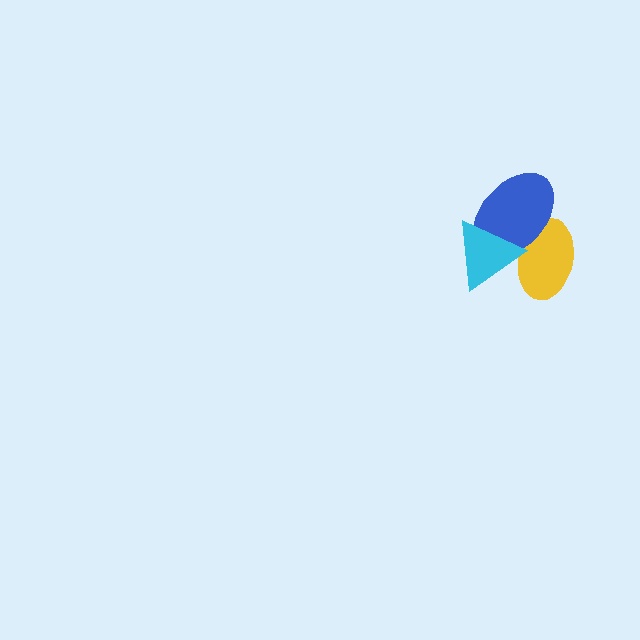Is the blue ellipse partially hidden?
Yes, it is partially covered by another shape.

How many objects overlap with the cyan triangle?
2 objects overlap with the cyan triangle.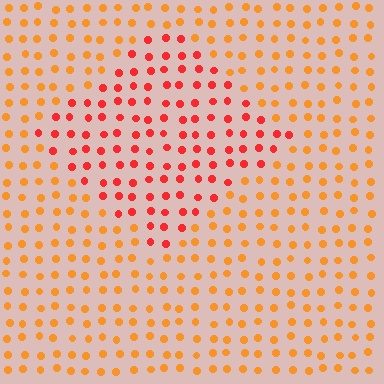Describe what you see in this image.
The image is filled with small orange elements in a uniform arrangement. A diamond-shaped region is visible where the elements are tinted to a slightly different hue, forming a subtle color boundary.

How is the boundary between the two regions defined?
The boundary is defined purely by a slight shift in hue (about 34 degrees). Spacing, size, and orientation are identical on both sides.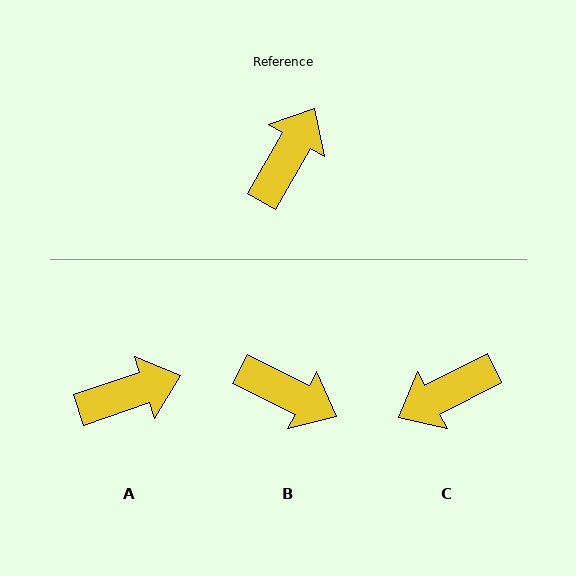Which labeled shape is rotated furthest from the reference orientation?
C, about 147 degrees away.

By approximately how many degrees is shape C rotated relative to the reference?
Approximately 147 degrees counter-clockwise.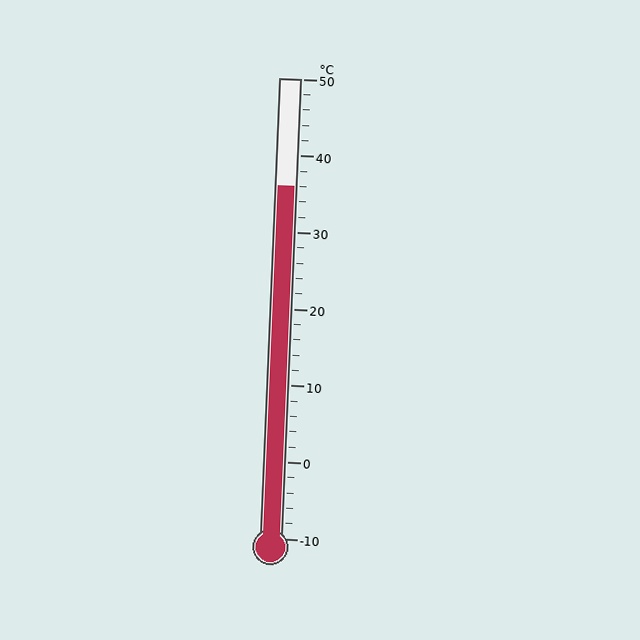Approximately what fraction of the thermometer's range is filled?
The thermometer is filled to approximately 75% of its range.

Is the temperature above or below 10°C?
The temperature is above 10°C.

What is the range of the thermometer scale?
The thermometer scale ranges from -10°C to 50°C.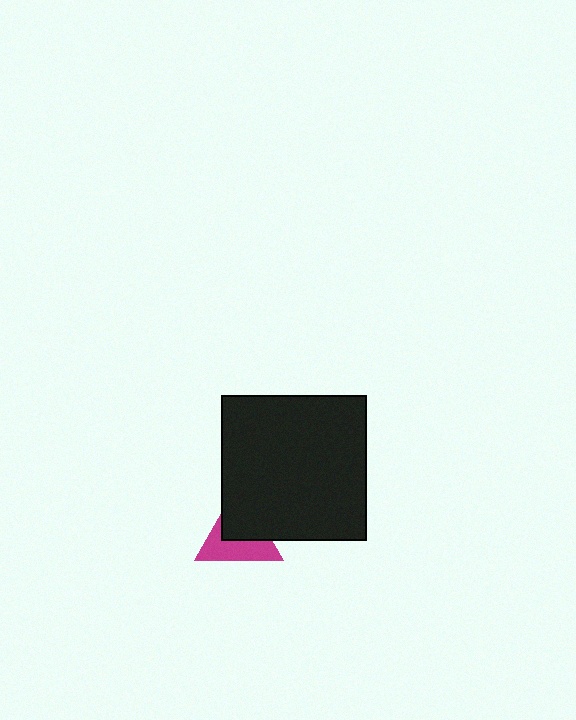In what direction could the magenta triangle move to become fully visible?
The magenta triangle could move toward the lower-left. That would shift it out from behind the black square entirely.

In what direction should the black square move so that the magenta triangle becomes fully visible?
The black square should move toward the upper-right. That is the shortest direction to clear the overlap and leave the magenta triangle fully visible.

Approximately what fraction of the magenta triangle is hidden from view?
Roughly 49% of the magenta triangle is hidden behind the black square.